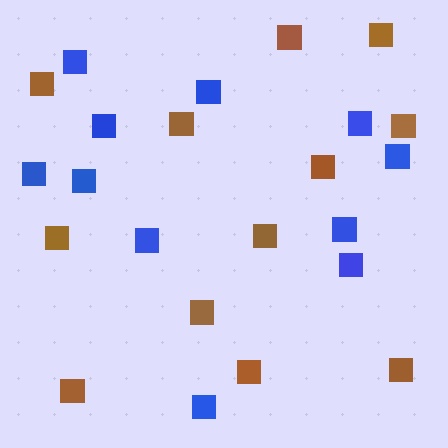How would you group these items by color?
There are 2 groups: one group of brown squares (12) and one group of blue squares (11).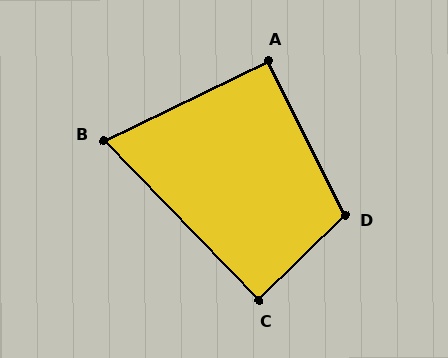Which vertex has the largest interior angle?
D, at approximately 108 degrees.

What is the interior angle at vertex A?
Approximately 90 degrees (approximately right).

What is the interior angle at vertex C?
Approximately 90 degrees (approximately right).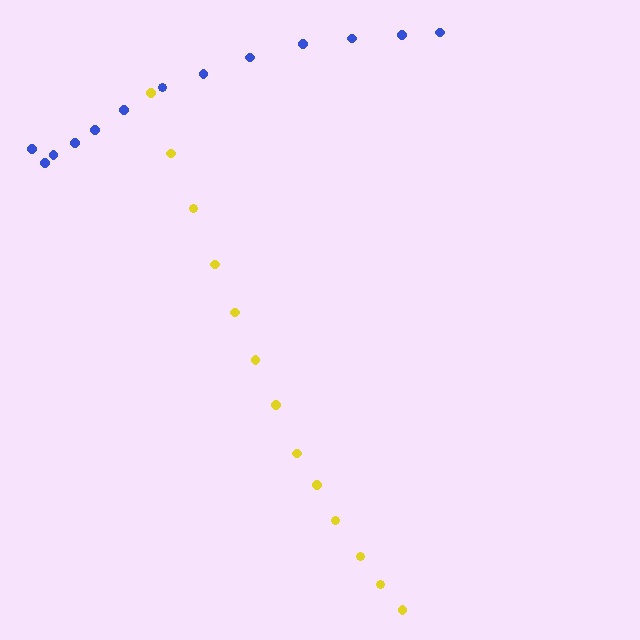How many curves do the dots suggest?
There are 2 distinct paths.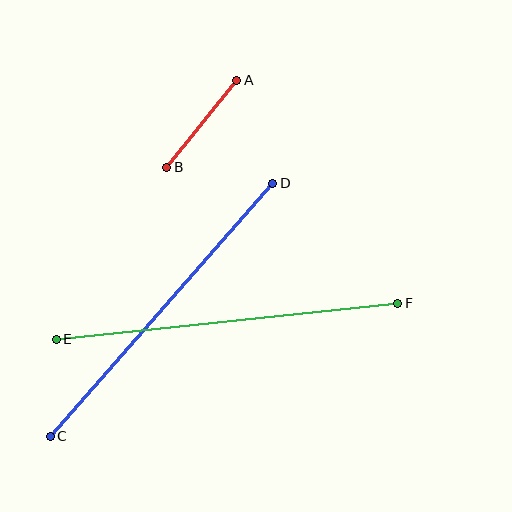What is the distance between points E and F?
The distance is approximately 344 pixels.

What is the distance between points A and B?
The distance is approximately 111 pixels.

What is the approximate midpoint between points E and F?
The midpoint is at approximately (227, 321) pixels.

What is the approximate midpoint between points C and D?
The midpoint is at approximately (162, 310) pixels.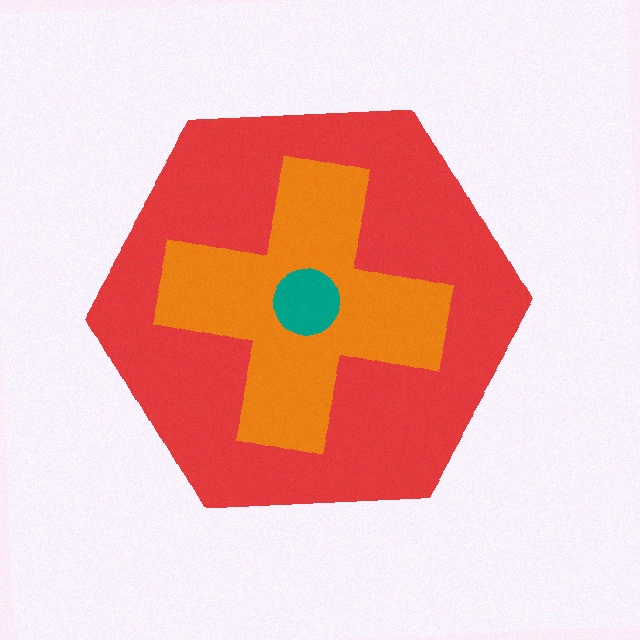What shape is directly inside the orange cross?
The teal circle.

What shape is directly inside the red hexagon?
The orange cross.